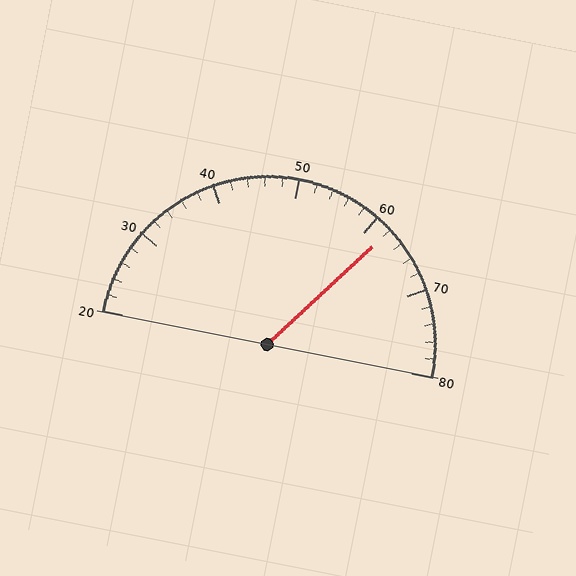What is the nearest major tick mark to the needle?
The nearest major tick mark is 60.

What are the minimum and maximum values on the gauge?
The gauge ranges from 20 to 80.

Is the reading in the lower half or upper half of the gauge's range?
The reading is in the upper half of the range (20 to 80).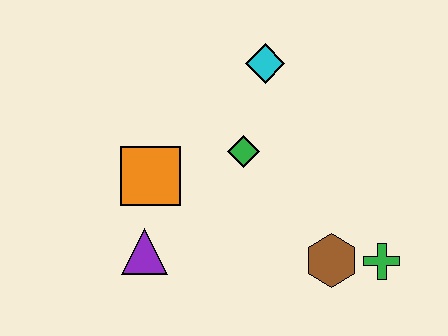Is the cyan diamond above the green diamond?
Yes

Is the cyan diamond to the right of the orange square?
Yes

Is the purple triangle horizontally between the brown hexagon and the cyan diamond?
No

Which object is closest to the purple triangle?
The orange square is closest to the purple triangle.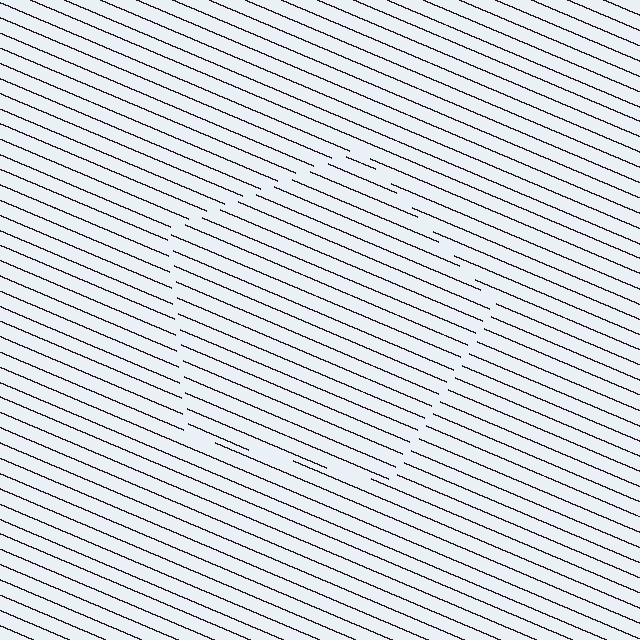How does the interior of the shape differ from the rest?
The interior of the shape contains the same grating, shifted by half a period — the contour is defined by the phase discontinuity where line-ends from the inner and outer gratings abut.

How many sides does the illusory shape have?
5 sides — the line-ends trace a pentagon.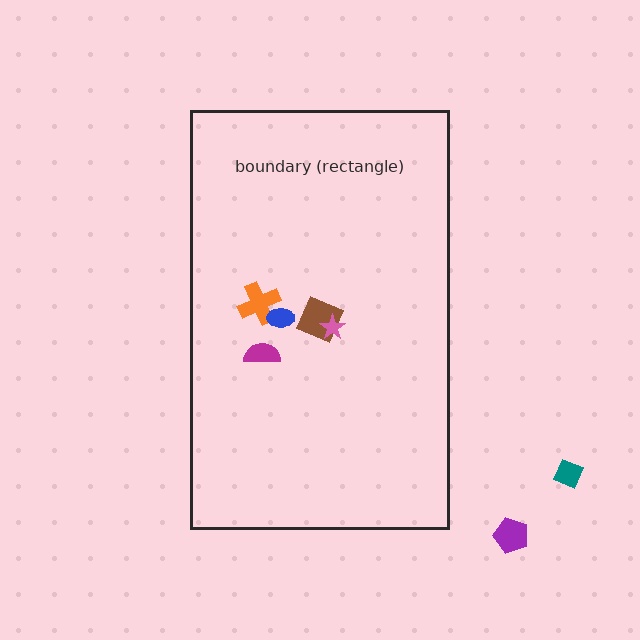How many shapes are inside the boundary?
5 inside, 2 outside.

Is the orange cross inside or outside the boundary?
Inside.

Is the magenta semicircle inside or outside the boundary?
Inside.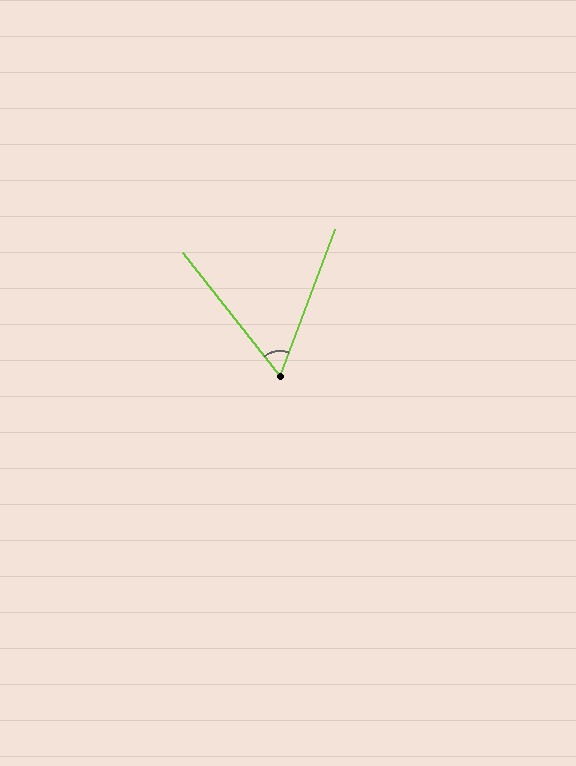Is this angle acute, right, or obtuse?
It is acute.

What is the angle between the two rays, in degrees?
Approximately 59 degrees.